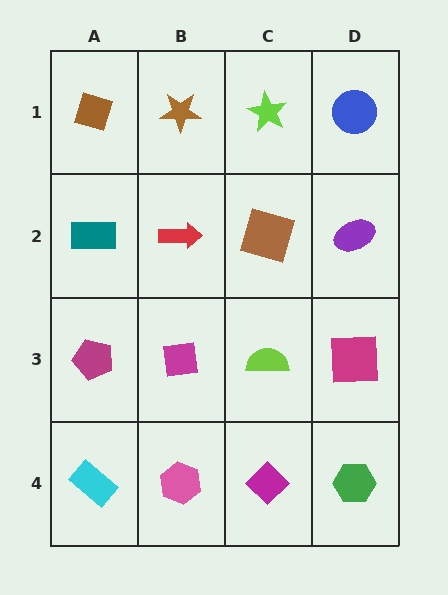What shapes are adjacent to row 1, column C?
A brown square (row 2, column C), a brown star (row 1, column B), a blue circle (row 1, column D).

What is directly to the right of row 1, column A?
A brown star.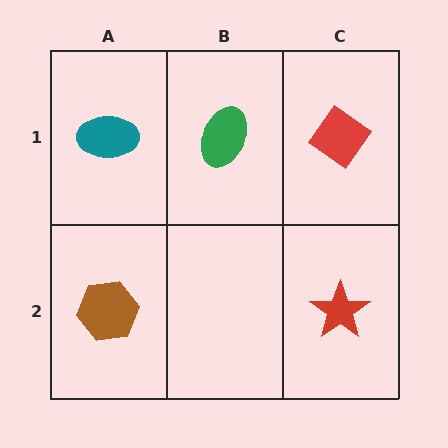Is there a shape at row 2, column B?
No, that cell is empty.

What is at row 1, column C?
A red diamond.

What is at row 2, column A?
A brown hexagon.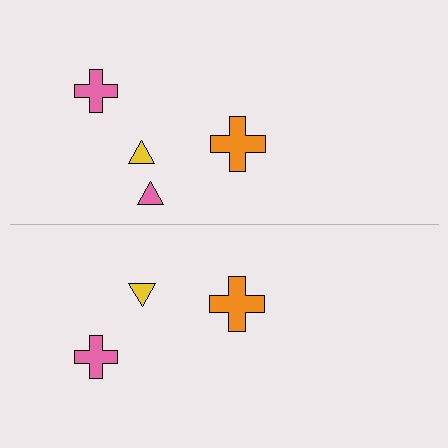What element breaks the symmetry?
A pink triangle is missing from the bottom side.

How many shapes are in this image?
There are 7 shapes in this image.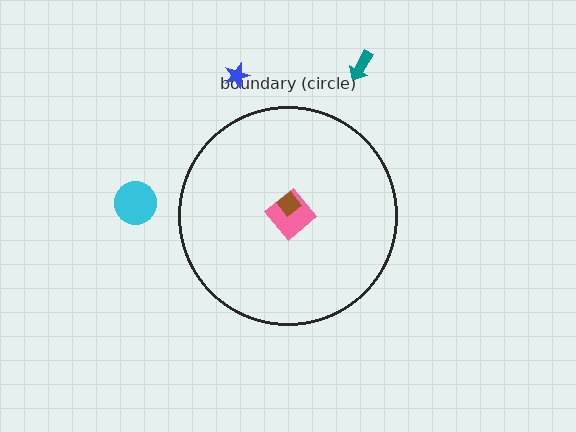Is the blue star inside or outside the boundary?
Outside.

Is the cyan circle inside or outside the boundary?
Outside.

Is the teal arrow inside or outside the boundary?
Outside.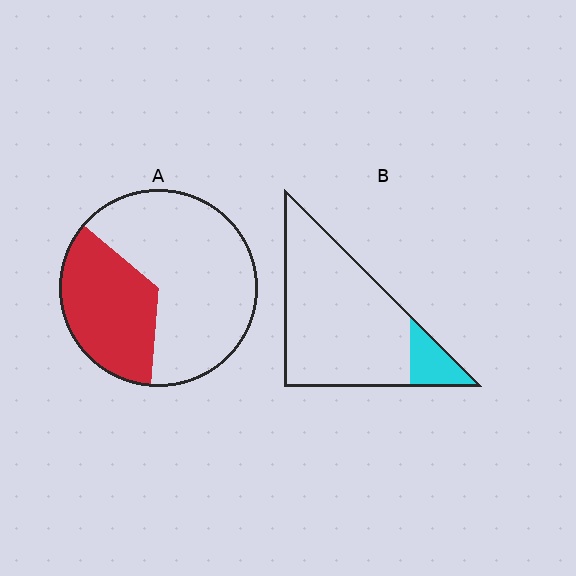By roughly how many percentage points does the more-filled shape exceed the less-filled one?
By roughly 20 percentage points (A over B).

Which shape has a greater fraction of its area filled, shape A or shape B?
Shape A.